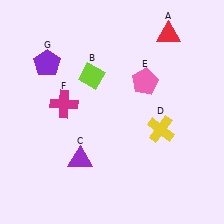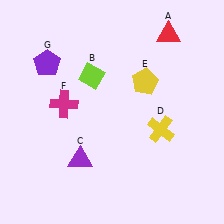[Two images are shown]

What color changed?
The pentagon (E) changed from pink in Image 1 to yellow in Image 2.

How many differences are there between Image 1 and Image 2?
There is 1 difference between the two images.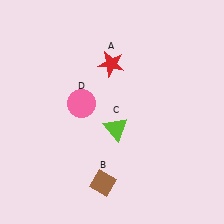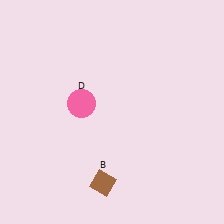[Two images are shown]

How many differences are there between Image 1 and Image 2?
There are 2 differences between the two images.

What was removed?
The red star (A), the lime triangle (C) were removed in Image 2.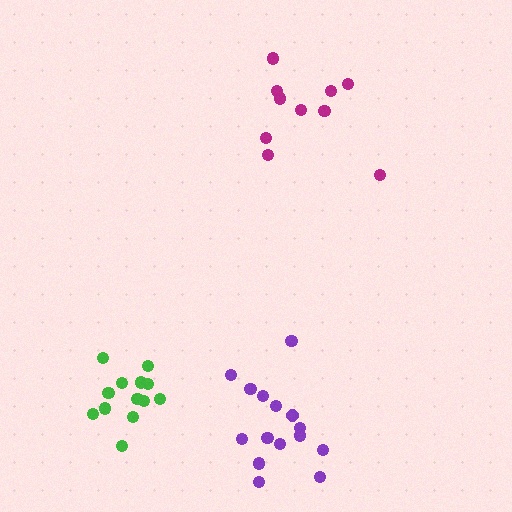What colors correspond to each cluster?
The clusters are colored: purple, magenta, green.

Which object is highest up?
The magenta cluster is topmost.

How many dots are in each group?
Group 1: 15 dots, Group 2: 10 dots, Group 3: 13 dots (38 total).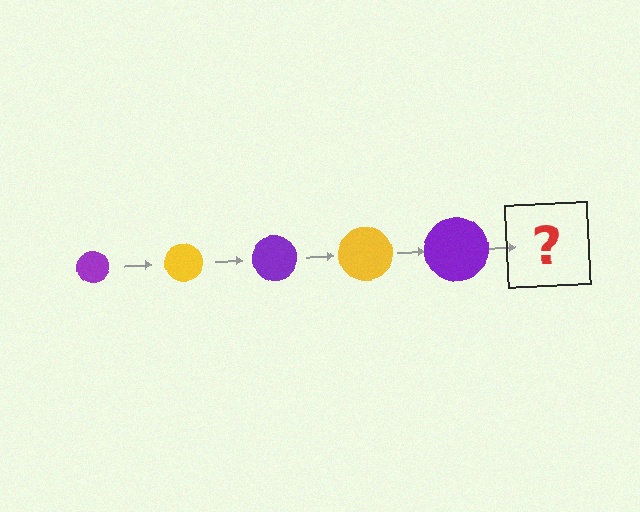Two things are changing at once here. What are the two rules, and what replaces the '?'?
The two rules are that the circle grows larger each step and the color cycles through purple and yellow. The '?' should be a yellow circle, larger than the previous one.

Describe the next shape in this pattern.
It should be a yellow circle, larger than the previous one.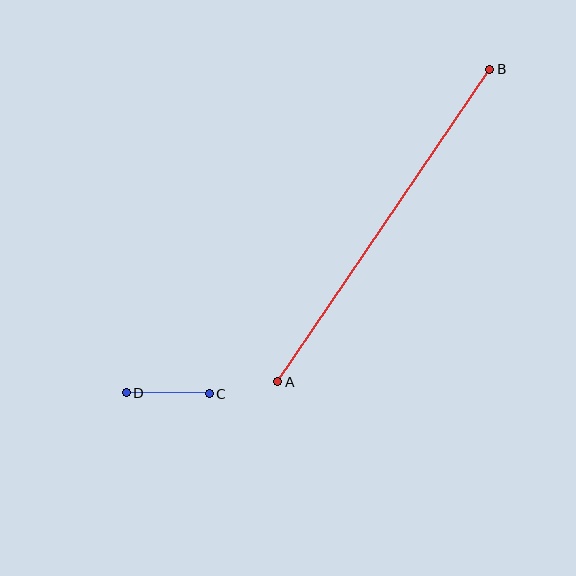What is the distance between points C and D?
The distance is approximately 83 pixels.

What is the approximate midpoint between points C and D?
The midpoint is at approximately (168, 393) pixels.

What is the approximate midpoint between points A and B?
The midpoint is at approximately (384, 226) pixels.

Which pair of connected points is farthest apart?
Points A and B are farthest apart.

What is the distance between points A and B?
The distance is approximately 377 pixels.